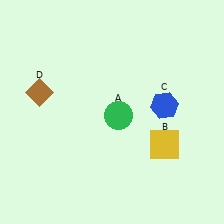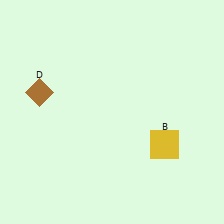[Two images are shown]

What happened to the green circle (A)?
The green circle (A) was removed in Image 2. It was in the bottom-right area of Image 1.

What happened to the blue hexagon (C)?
The blue hexagon (C) was removed in Image 2. It was in the top-right area of Image 1.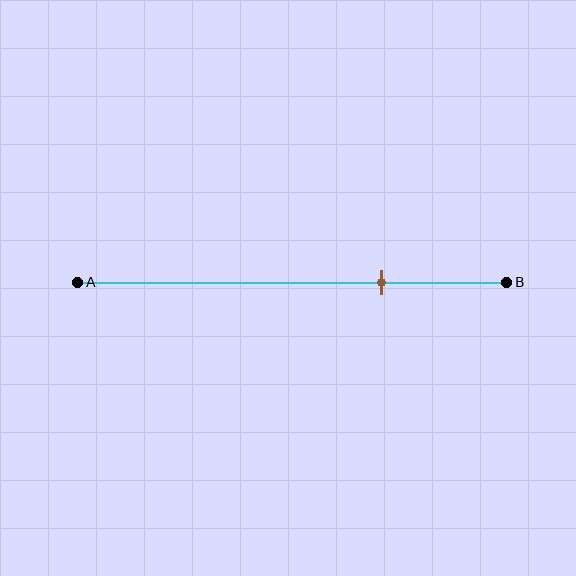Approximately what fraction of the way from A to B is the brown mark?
The brown mark is approximately 70% of the way from A to B.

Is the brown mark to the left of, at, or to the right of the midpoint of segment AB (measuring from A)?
The brown mark is to the right of the midpoint of segment AB.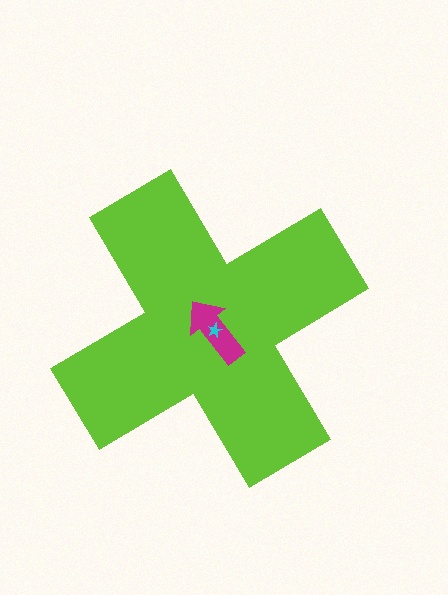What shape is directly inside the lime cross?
The magenta arrow.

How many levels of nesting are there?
3.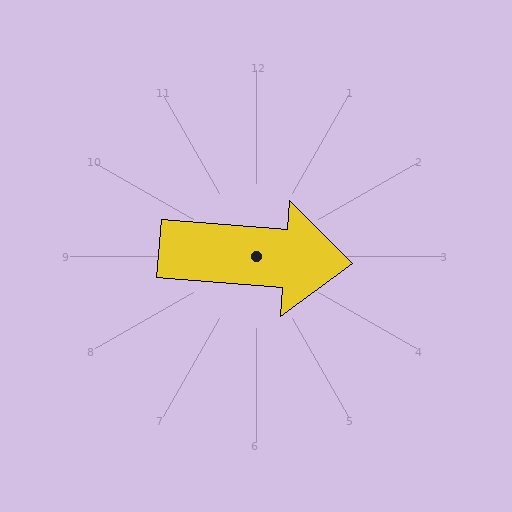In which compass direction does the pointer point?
East.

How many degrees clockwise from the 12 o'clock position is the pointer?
Approximately 95 degrees.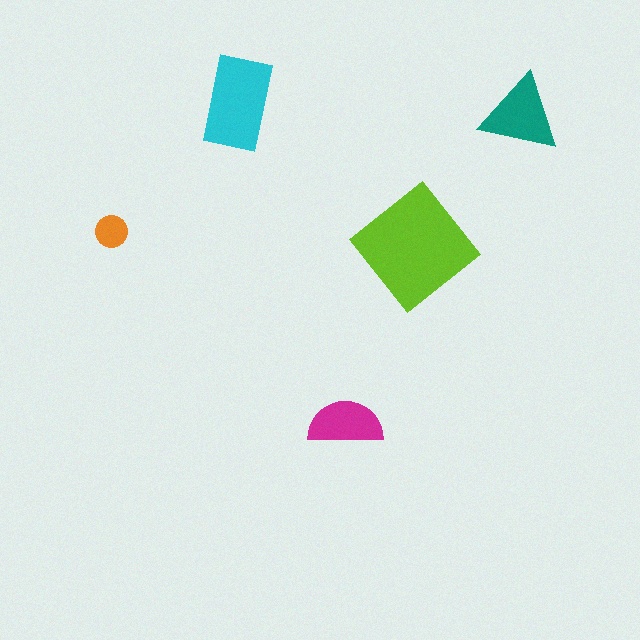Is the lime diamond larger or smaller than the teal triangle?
Larger.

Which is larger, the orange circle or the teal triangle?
The teal triangle.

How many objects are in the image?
There are 5 objects in the image.